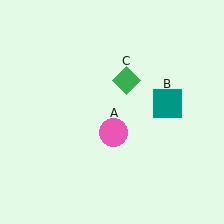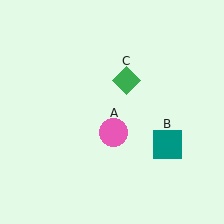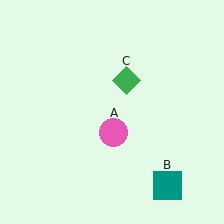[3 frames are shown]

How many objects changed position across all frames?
1 object changed position: teal square (object B).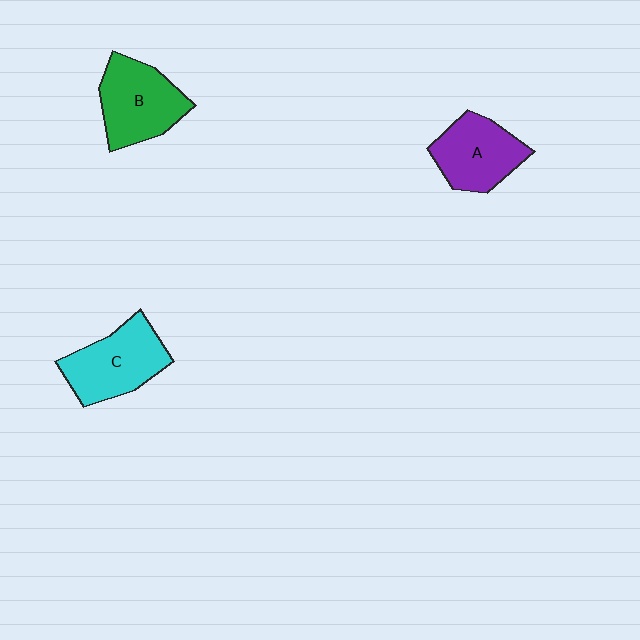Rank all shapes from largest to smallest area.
From largest to smallest: C (cyan), B (green), A (purple).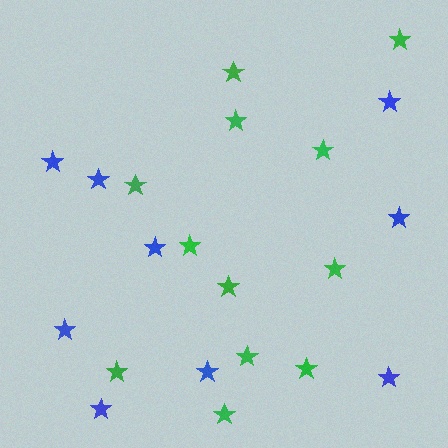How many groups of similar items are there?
There are 2 groups: one group of green stars (12) and one group of blue stars (9).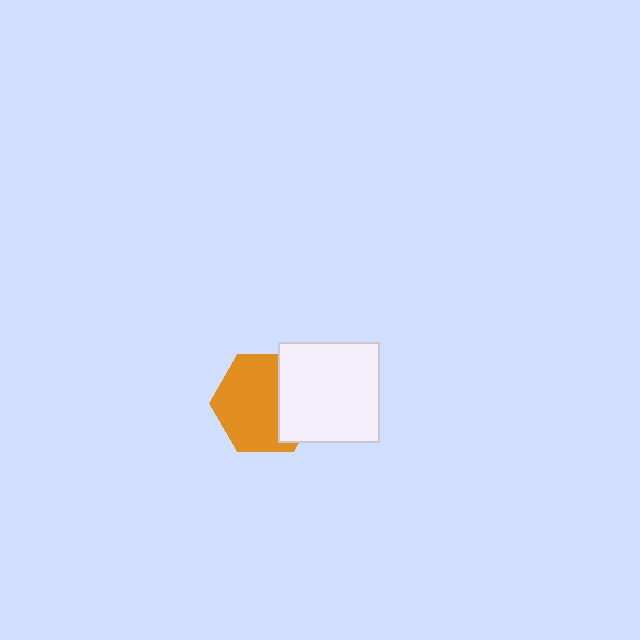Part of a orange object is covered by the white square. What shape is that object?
It is a hexagon.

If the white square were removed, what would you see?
You would see the complete orange hexagon.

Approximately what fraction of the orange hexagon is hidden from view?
Roughly 34% of the orange hexagon is hidden behind the white square.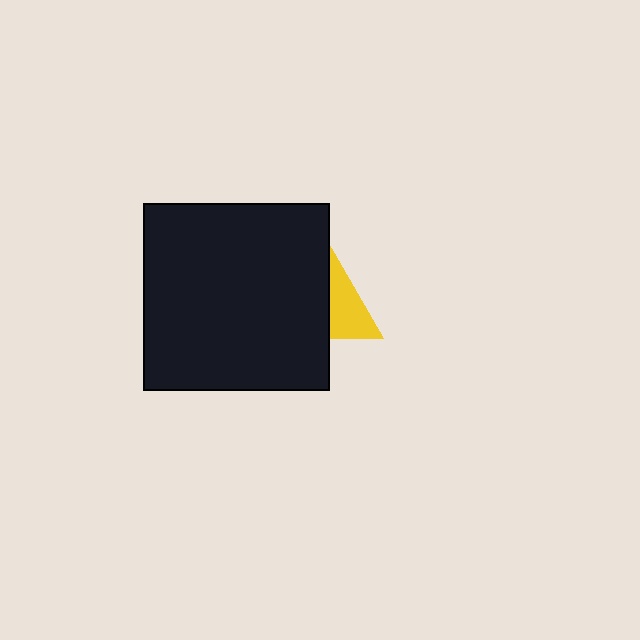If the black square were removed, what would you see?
You would see the complete yellow triangle.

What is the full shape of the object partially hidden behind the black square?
The partially hidden object is a yellow triangle.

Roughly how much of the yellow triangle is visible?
A small part of it is visible (roughly 41%).